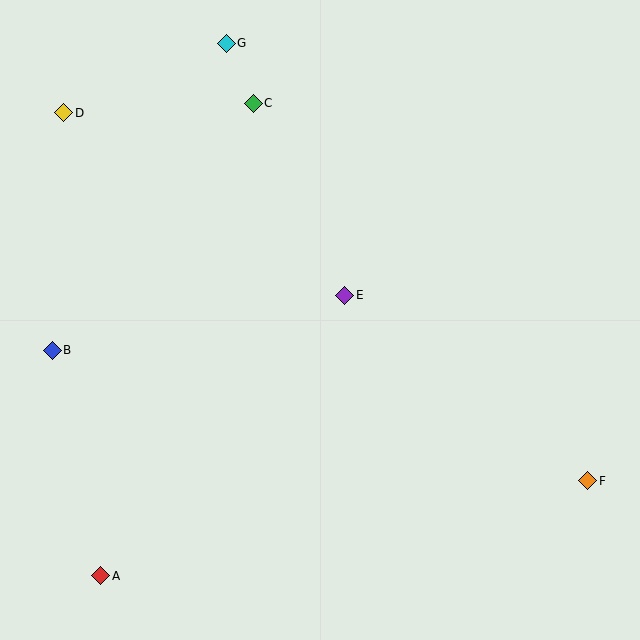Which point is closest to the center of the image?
Point E at (345, 295) is closest to the center.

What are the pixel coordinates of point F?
Point F is at (588, 481).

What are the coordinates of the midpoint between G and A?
The midpoint between G and A is at (163, 310).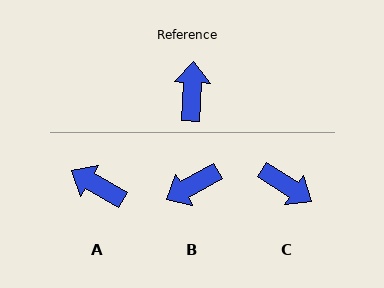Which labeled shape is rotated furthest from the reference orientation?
B, about 122 degrees away.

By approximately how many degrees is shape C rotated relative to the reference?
Approximately 120 degrees clockwise.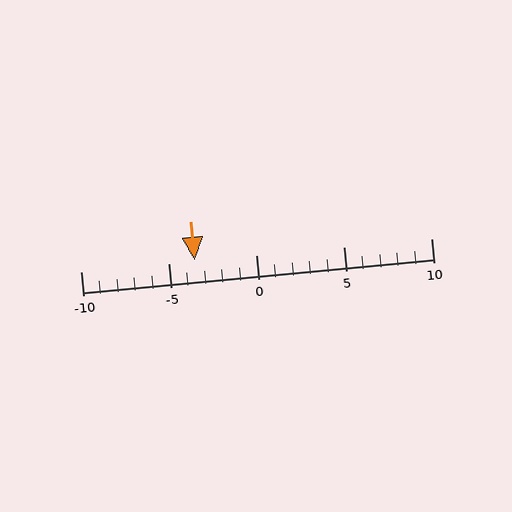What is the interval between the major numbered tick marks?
The major tick marks are spaced 5 units apart.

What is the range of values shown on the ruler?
The ruler shows values from -10 to 10.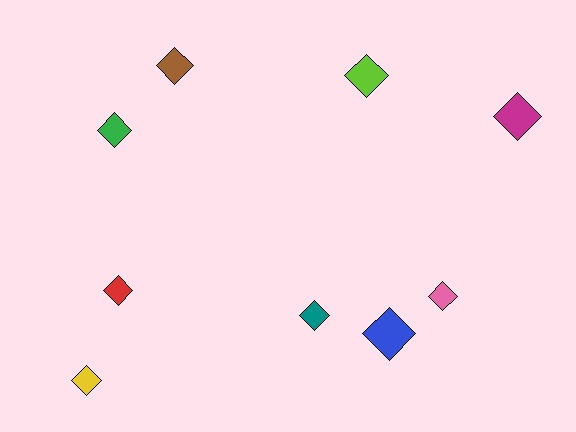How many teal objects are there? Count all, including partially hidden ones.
There is 1 teal object.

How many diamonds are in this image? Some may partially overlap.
There are 9 diamonds.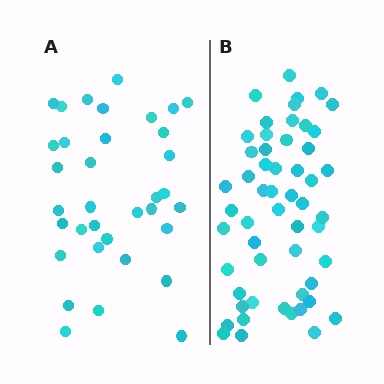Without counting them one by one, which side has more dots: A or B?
Region B (the right region) has more dots.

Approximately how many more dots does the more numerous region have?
Region B has approximately 20 more dots than region A.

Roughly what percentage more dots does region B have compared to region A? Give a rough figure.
About 55% more.